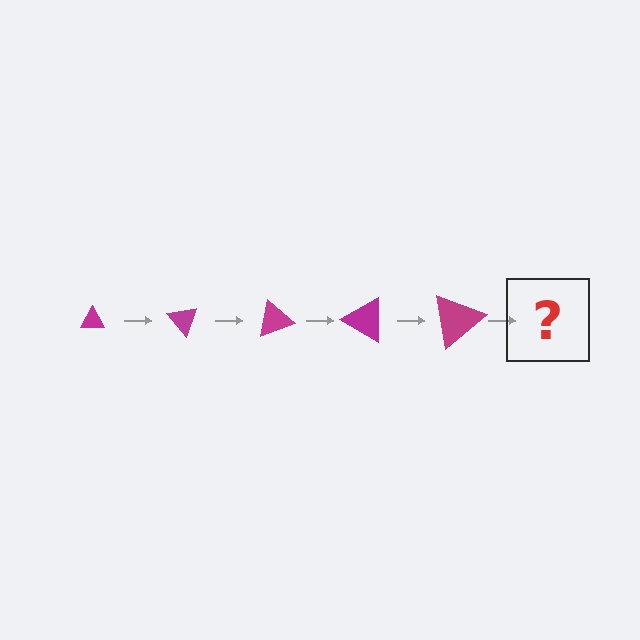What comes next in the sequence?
The next element should be a triangle, larger than the previous one and rotated 250 degrees from the start.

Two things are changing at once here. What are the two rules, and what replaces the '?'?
The two rules are that the triangle grows larger each step and it rotates 50 degrees each step. The '?' should be a triangle, larger than the previous one and rotated 250 degrees from the start.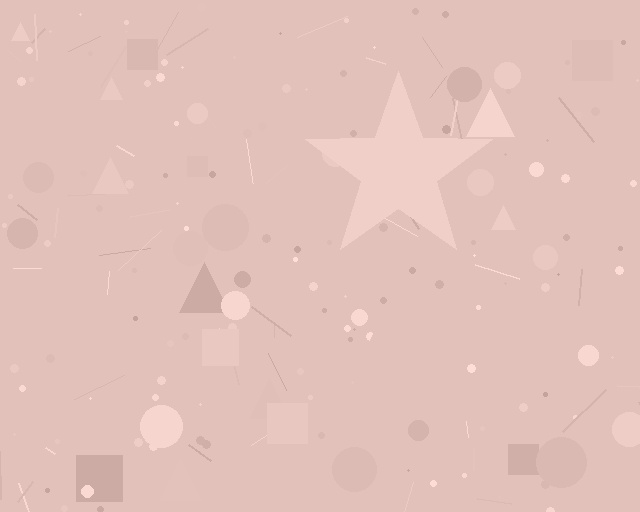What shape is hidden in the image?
A star is hidden in the image.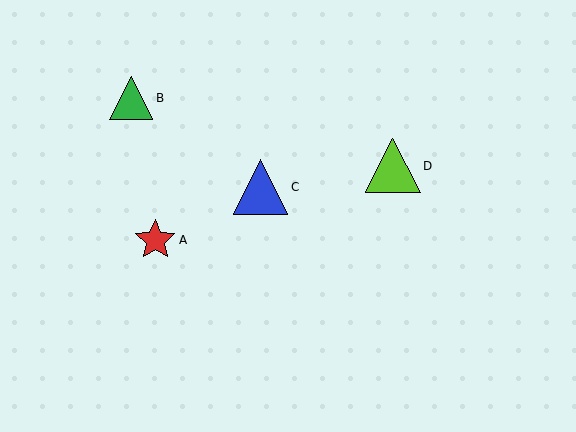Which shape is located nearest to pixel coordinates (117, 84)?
The green triangle (labeled B) at (131, 98) is nearest to that location.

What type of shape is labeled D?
Shape D is a lime triangle.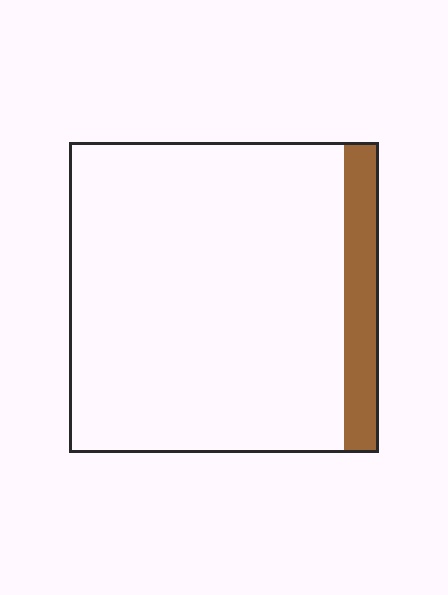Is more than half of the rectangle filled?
No.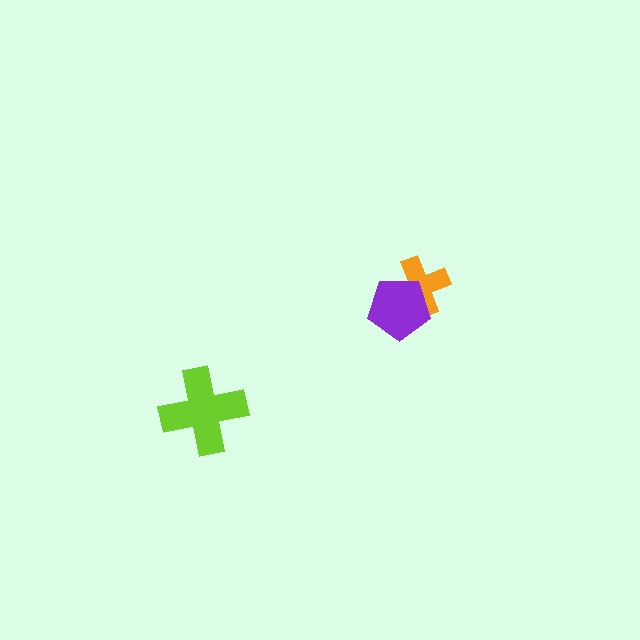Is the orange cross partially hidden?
Yes, it is partially covered by another shape.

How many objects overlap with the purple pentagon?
1 object overlaps with the purple pentagon.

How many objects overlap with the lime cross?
0 objects overlap with the lime cross.